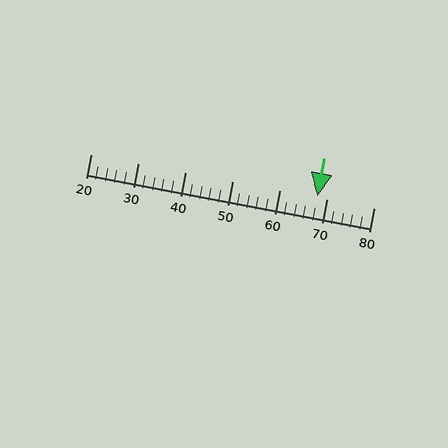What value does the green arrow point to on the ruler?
The green arrow points to approximately 68.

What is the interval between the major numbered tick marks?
The major tick marks are spaced 10 units apart.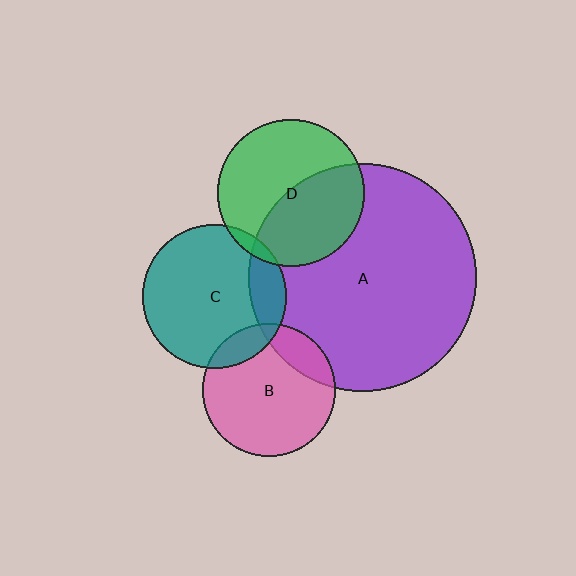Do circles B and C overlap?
Yes.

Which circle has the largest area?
Circle A (purple).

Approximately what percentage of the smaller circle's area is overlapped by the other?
Approximately 10%.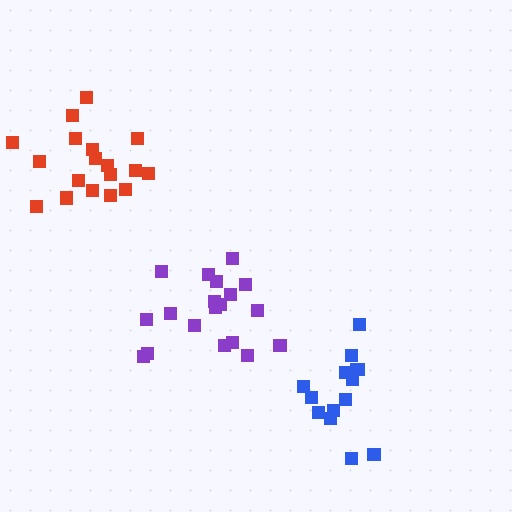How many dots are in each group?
Group 1: 18 dots, Group 2: 19 dots, Group 3: 14 dots (51 total).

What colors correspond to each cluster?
The clusters are colored: red, purple, blue.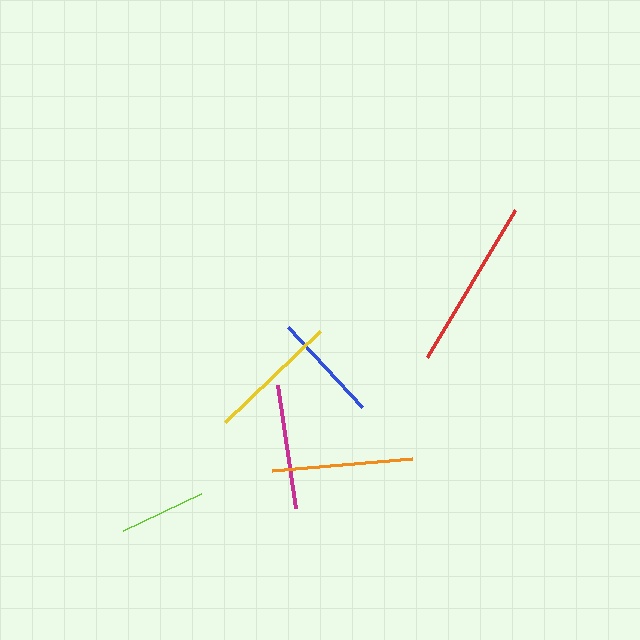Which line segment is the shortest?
The lime line is the shortest at approximately 87 pixels.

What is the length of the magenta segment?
The magenta segment is approximately 124 pixels long.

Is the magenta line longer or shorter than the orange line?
The orange line is longer than the magenta line.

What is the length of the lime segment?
The lime segment is approximately 87 pixels long.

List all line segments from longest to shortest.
From longest to shortest: red, orange, yellow, magenta, blue, lime.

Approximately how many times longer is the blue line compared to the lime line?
The blue line is approximately 1.2 times the length of the lime line.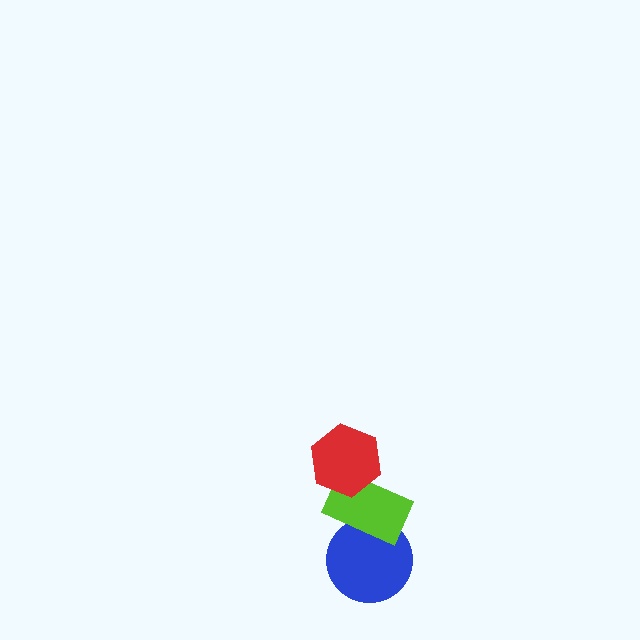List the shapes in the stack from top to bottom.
From top to bottom: the red hexagon, the lime rectangle, the blue circle.